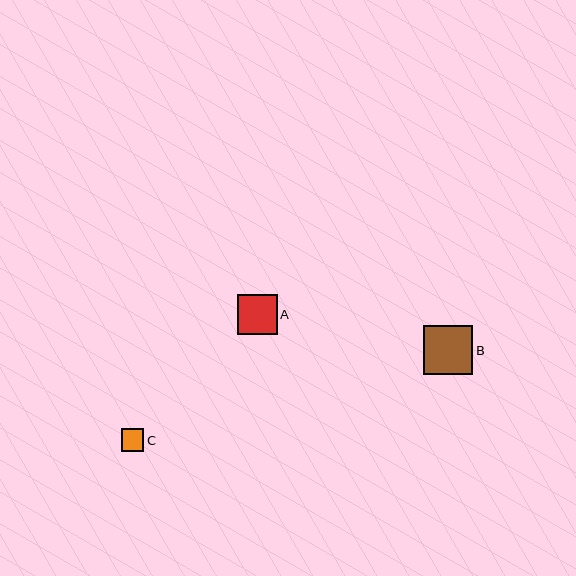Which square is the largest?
Square B is the largest with a size of approximately 49 pixels.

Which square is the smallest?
Square C is the smallest with a size of approximately 23 pixels.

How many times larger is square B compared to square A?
Square B is approximately 1.2 times the size of square A.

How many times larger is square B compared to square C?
Square B is approximately 2.2 times the size of square C.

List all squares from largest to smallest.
From largest to smallest: B, A, C.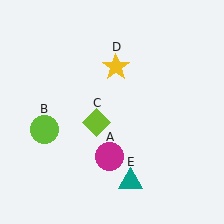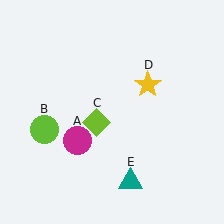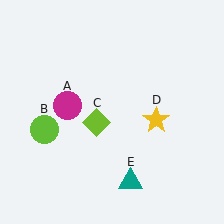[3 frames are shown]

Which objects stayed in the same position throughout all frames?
Lime circle (object B) and lime diamond (object C) and teal triangle (object E) remained stationary.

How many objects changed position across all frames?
2 objects changed position: magenta circle (object A), yellow star (object D).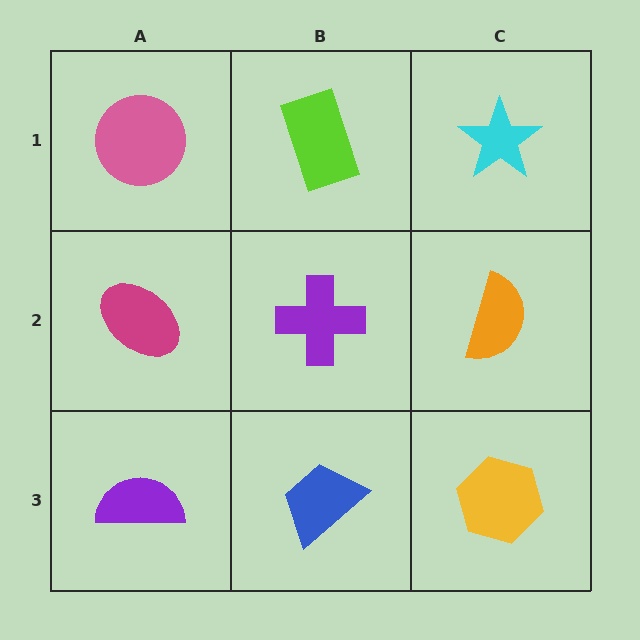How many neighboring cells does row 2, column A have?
3.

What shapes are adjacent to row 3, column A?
A magenta ellipse (row 2, column A), a blue trapezoid (row 3, column B).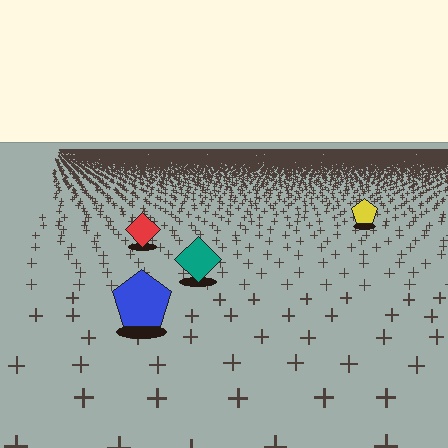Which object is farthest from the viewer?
The yellow pentagon is farthest from the viewer. It appears smaller and the ground texture around it is denser.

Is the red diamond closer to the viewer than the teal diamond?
No. The teal diamond is closer — you can tell from the texture gradient: the ground texture is coarser near it.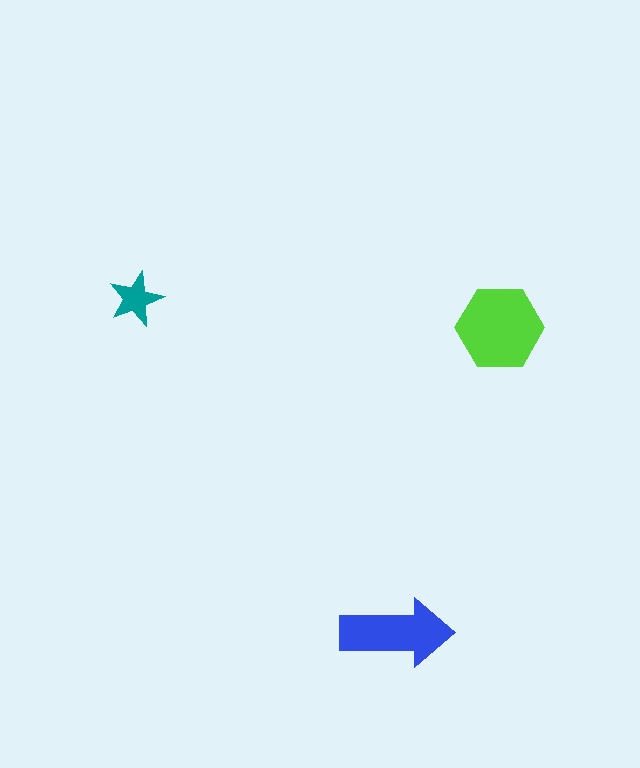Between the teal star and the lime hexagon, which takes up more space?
The lime hexagon.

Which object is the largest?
The lime hexagon.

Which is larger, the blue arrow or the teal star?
The blue arrow.